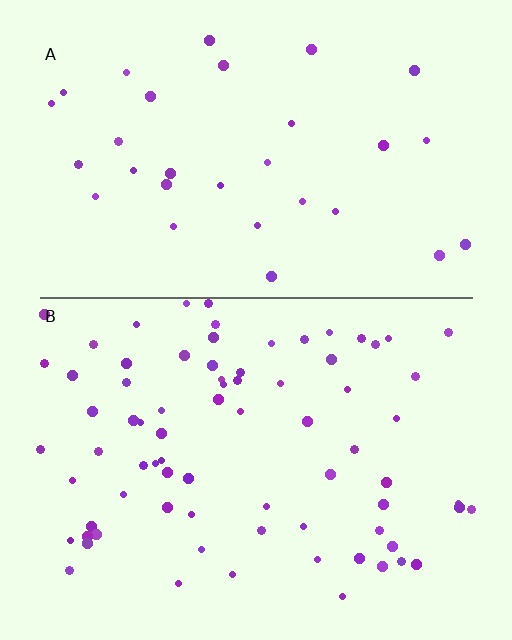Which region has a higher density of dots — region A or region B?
B (the bottom).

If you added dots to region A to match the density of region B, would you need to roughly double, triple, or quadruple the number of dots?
Approximately double.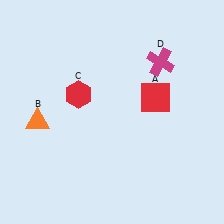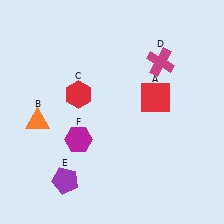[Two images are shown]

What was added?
A purple pentagon (E), a magenta hexagon (F) were added in Image 2.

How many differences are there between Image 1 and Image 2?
There are 2 differences between the two images.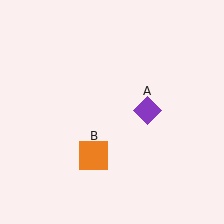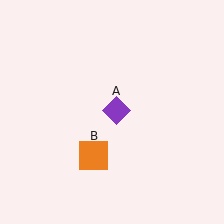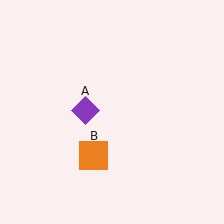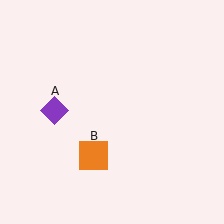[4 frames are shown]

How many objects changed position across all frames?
1 object changed position: purple diamond (object A).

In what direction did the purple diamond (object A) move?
The purple diamond (object A) moved left.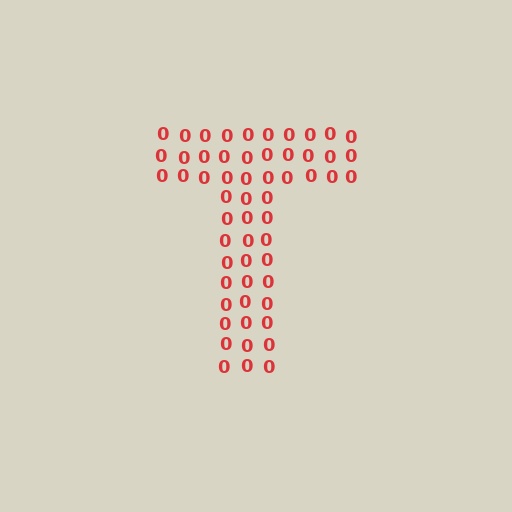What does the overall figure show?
The overall figure shows the letter T.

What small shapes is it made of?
It is made of small digit 0's.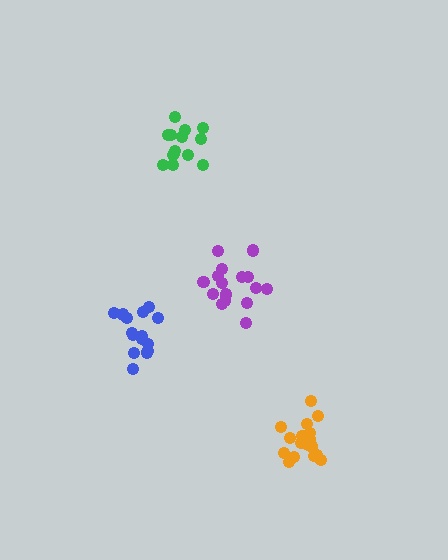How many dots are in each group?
Group 1: 15 dots, Group 2: 14 dots, Group 3: 16 dots, Group 4: 18 dots (63 total).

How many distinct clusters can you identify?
There are 4 distinct clusters.